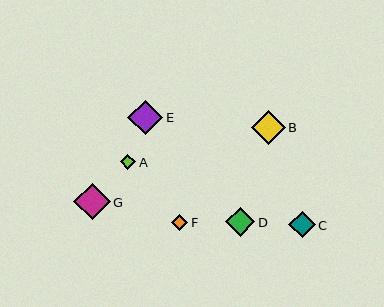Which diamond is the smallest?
Diamond A is the smallest with a size of approximately 15 pixels.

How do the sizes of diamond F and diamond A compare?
Diamond F and diamond A are approximately the same size.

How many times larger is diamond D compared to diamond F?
Diamond D is approximately 1.7 times the size of diamond F.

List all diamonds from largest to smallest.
From largest to smallest: G, E, B, D, C, F, A.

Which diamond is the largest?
Diamond G is the largest with a size of approximately 36 pixels.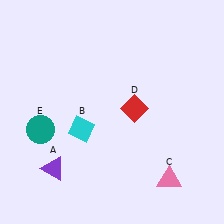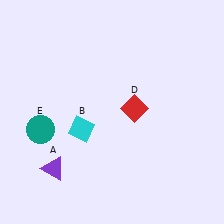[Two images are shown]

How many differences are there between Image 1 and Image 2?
There is 1 difference between the two images.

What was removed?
The pink triangle (C) was removed in Image 2.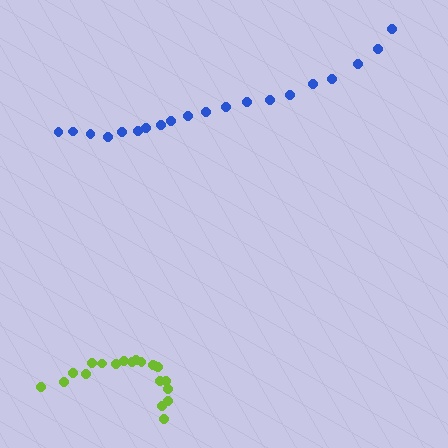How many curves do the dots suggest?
There are 2 distinct paths.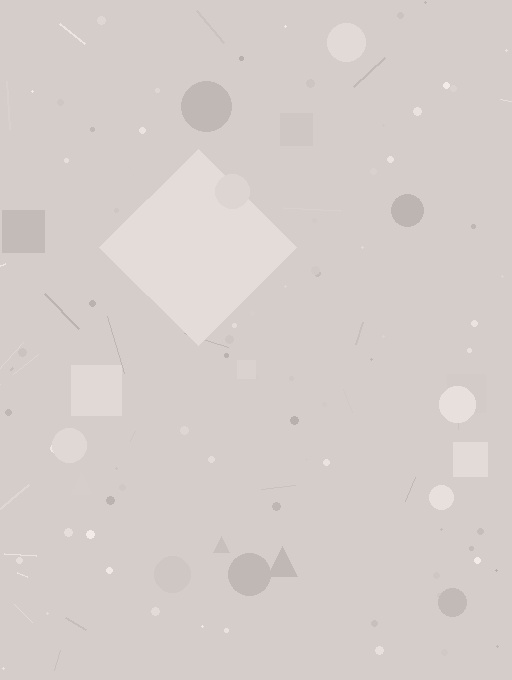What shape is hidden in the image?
A diamond is hidden in the image.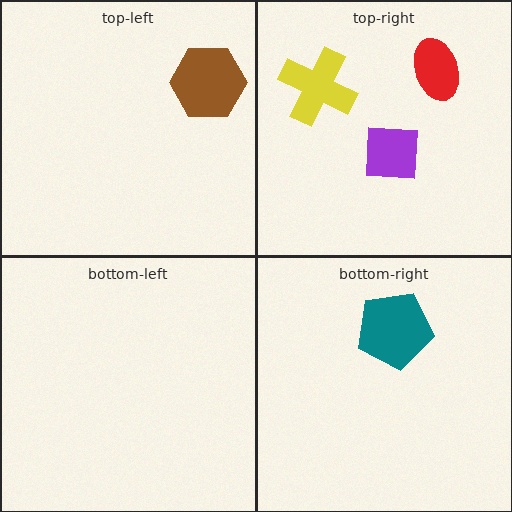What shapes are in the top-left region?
The brown hexagon.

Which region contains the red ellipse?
The top-right region.